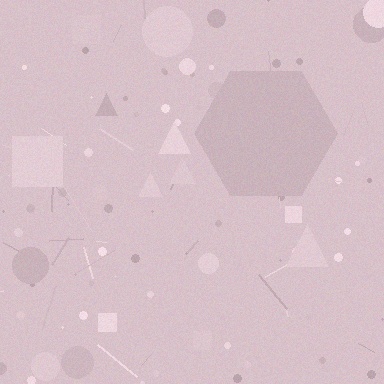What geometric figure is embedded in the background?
A hexagon is embedded in the background.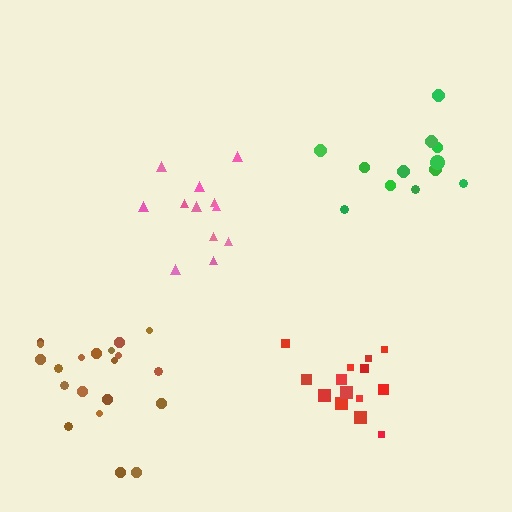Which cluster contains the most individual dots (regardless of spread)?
Brown (20).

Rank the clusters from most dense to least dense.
red, pink, green, brown.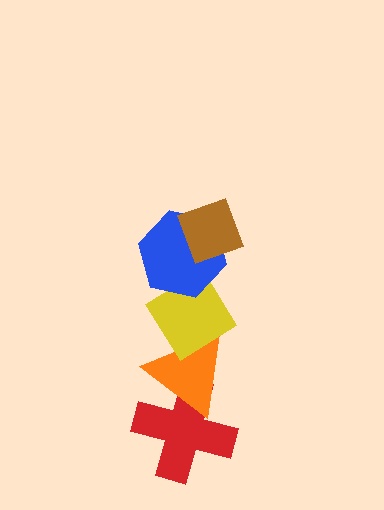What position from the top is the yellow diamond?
The yellow diamond is 3rd from the top.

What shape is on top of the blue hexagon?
The brown diamond is on top of the blue hexagon.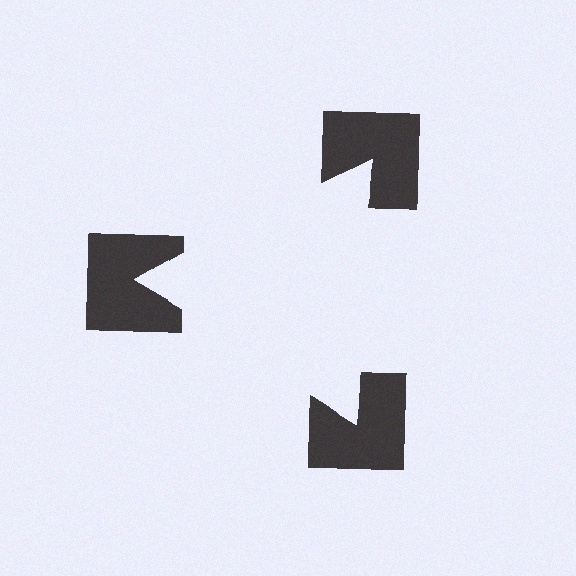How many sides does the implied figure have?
3 sides.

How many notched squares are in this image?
There are 3 — one at each vertex of the illusory triangle.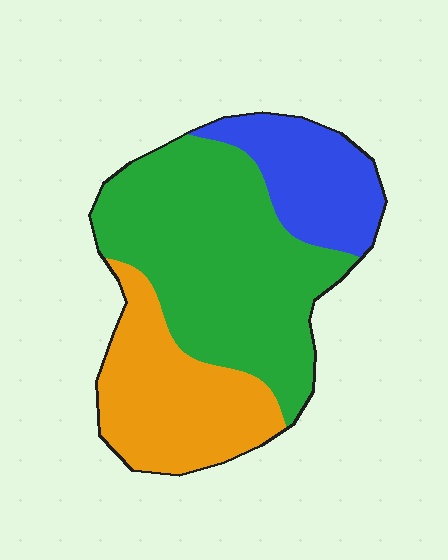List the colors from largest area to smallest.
From largest to smallest: green, orange, blue.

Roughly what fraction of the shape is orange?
Orange takes up between a sixth and a third of the shape.